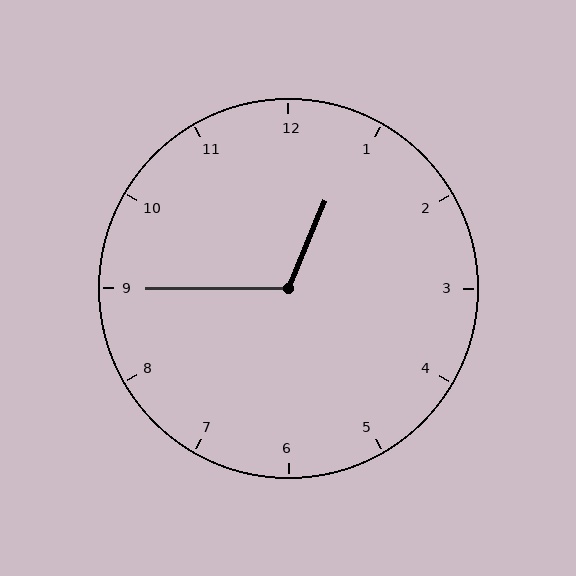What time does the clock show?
12:45.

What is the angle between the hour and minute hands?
Approximately 112 degrees.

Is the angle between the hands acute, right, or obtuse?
It is obtuse.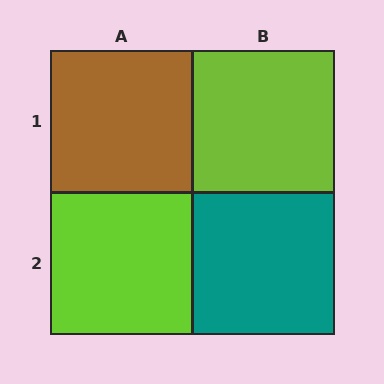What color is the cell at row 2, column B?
Teal.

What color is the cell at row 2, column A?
Lime.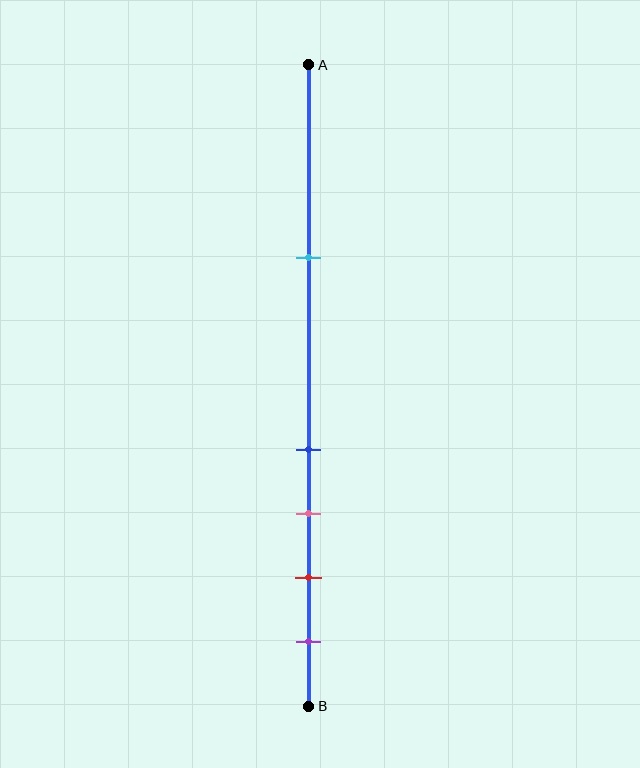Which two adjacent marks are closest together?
The blue and pink marks are the closest adjacent pair.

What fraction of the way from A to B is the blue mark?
The blue mark is approximately 60% (0.6) of the way from A to B.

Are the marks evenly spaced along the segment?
No, the marks are not evenly spaced.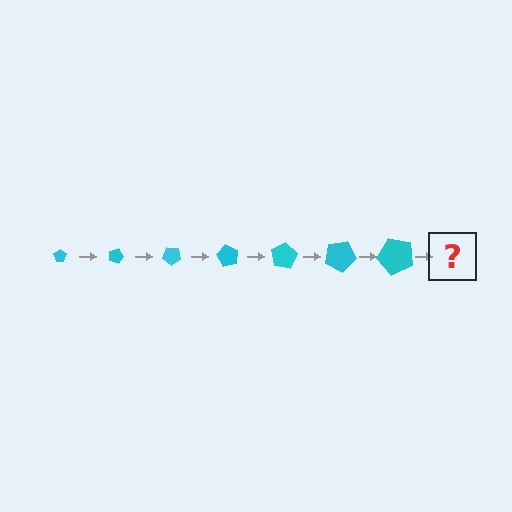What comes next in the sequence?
The next element should be a pentagon, larger than the previous one and rotated 140 degrees from the start.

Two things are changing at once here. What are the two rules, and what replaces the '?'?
The two rules are that the pentagon grows larger each step and it rotates 20 degrees each step. The '?' should be a pentagon, larger than the previous one and rotated 140 degrees from the start.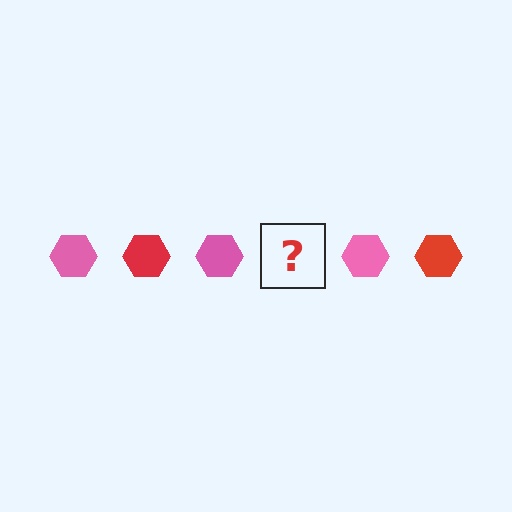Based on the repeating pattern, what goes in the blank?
The blank should be a red hexagon.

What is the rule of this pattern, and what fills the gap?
The rule is that the pattern cycles through pink, red hexagons. The gap should be filled with a red hexagon.